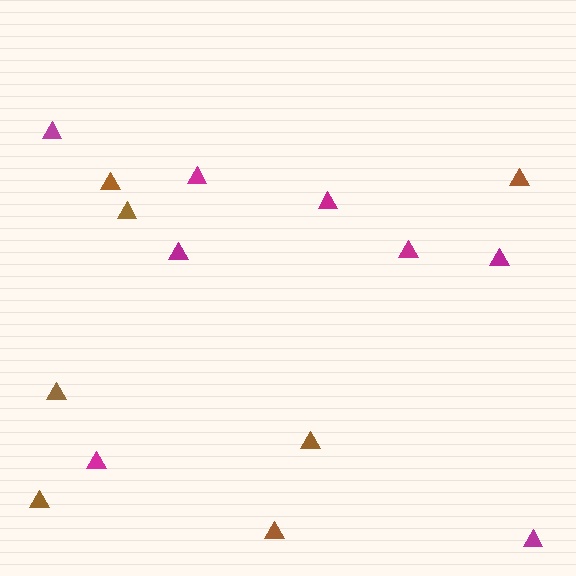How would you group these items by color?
There are 2 groups: one group of magenta triangles (8) and one group of brown triangles (7).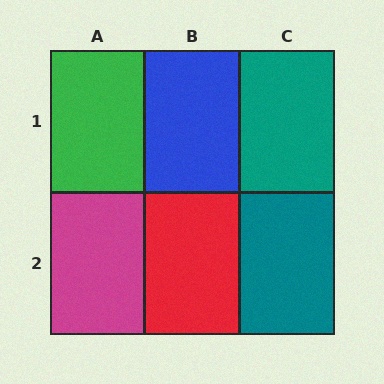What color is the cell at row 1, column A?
Green.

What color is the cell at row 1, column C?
Teal.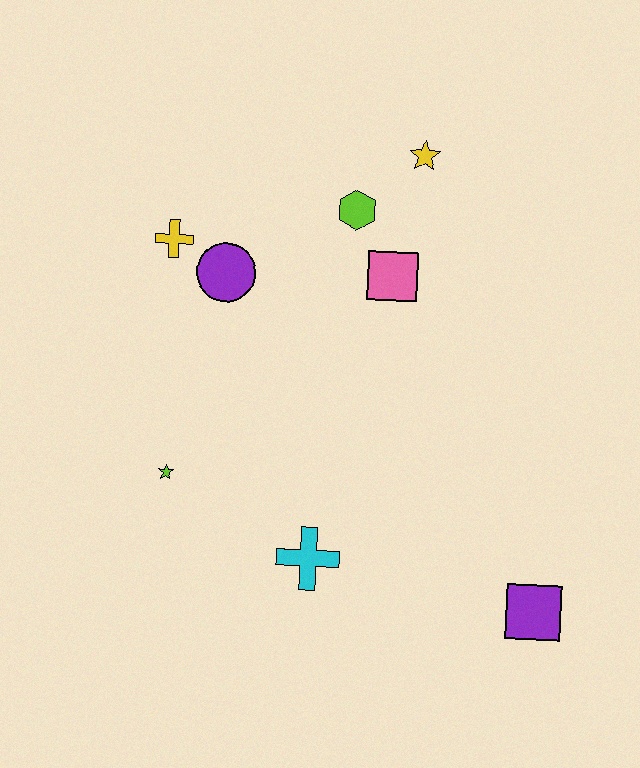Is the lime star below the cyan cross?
No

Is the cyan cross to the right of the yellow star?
No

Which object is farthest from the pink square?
The purple square is farthest from the pink square.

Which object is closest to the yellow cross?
The purple circle is closest to the yellow cross.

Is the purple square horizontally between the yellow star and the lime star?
No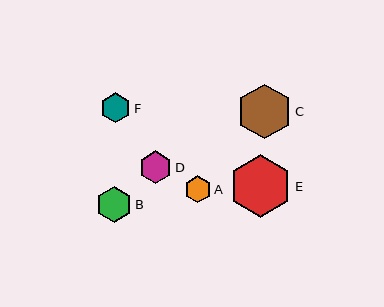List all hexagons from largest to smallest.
From largest to smallest: E, C, B, D, F, A.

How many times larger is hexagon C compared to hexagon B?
Hexagon C is approximately 1.5 times the size of hexagon B.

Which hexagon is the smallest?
Hexagon A is the smallest with a size of approximately 27 pixels.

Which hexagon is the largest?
Hexagon E is the largest with a size of approximately 63 pixels.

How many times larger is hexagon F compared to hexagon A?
Hexagon F is approximately 1.1 times the size of hexagon A.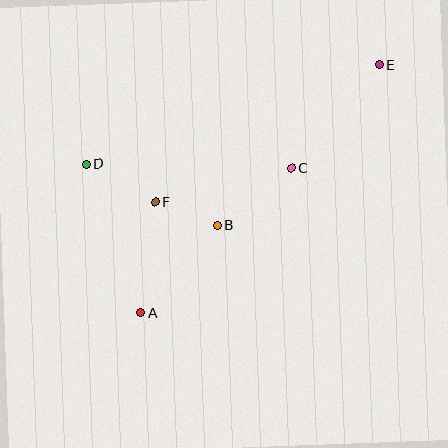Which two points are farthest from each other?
Points A and E are farthest from each other.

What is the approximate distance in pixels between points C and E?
The distance between C and E is approximately 136 pixels.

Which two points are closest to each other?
Points B and F are closest to each other.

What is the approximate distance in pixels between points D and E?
The distance between D and E is approximately 310 pixels.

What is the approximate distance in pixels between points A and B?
The distance between A and B is approximately 116 pixels.